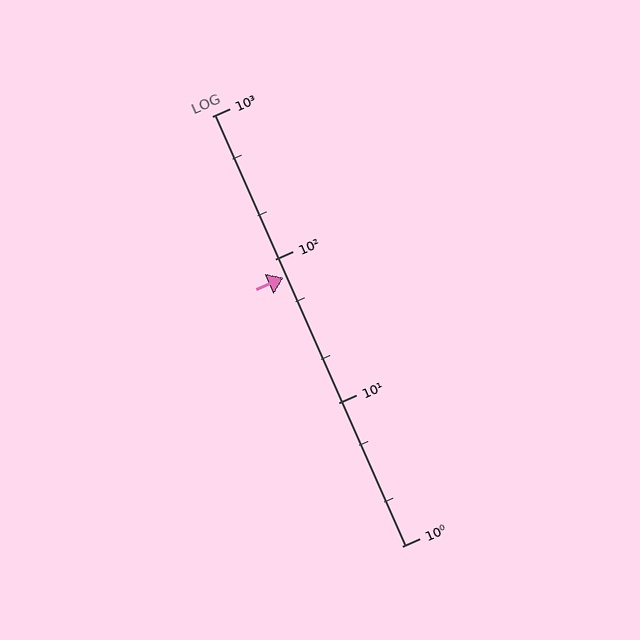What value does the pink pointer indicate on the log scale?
The pointer indicates approximately 75.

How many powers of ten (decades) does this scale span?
The scale spans 3 decades, from 1 to 1000.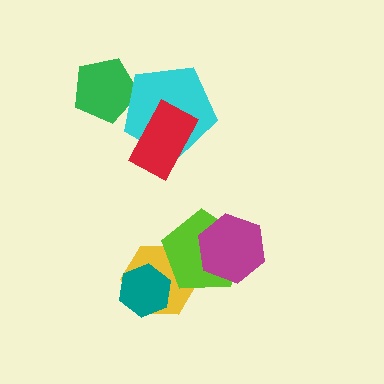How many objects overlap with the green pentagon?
1 object overlaps with the green pentagon.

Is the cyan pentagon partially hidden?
Yes, it is partially covered by another shape.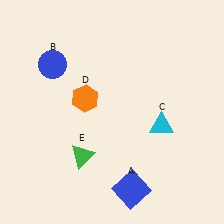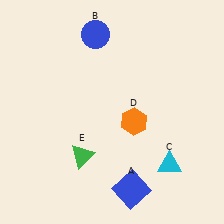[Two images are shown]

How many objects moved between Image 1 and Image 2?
3 objects moved between the two images.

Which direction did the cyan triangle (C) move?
The cyan triangle (C) moved down.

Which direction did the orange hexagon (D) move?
The orange hexagon (D) moved right.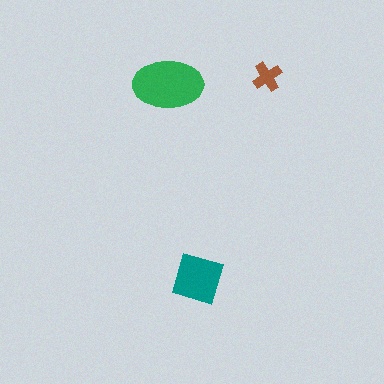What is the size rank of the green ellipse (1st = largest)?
1st.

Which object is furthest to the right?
The brown cross is rightmost.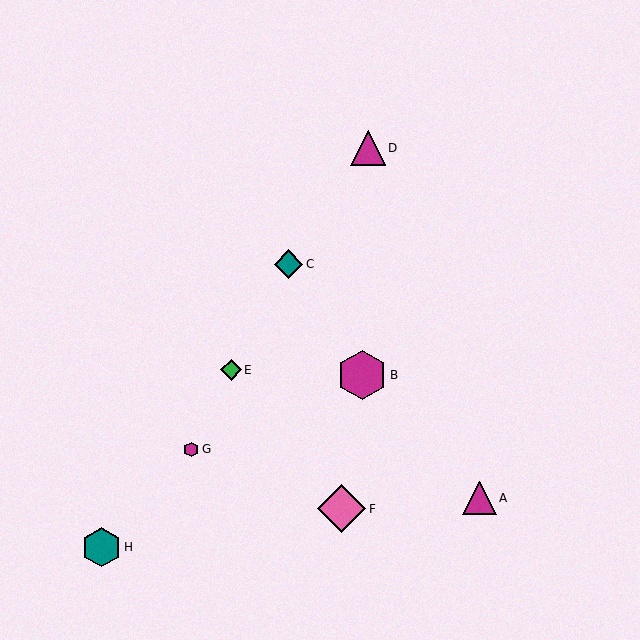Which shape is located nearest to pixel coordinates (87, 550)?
The teal hexagon (labeled H) at (102, 547) is nearest to that location.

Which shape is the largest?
The magenta hexagon (labeled B) is the largest.